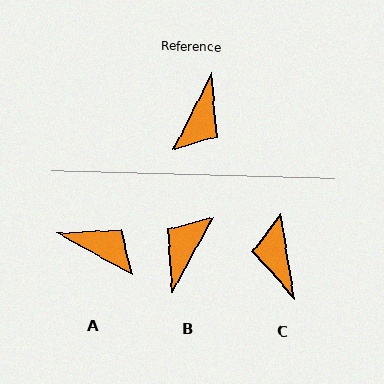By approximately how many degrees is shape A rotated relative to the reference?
Approximately 88 degrees counter-clockwise.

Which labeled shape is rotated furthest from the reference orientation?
B, about 178 degrees away.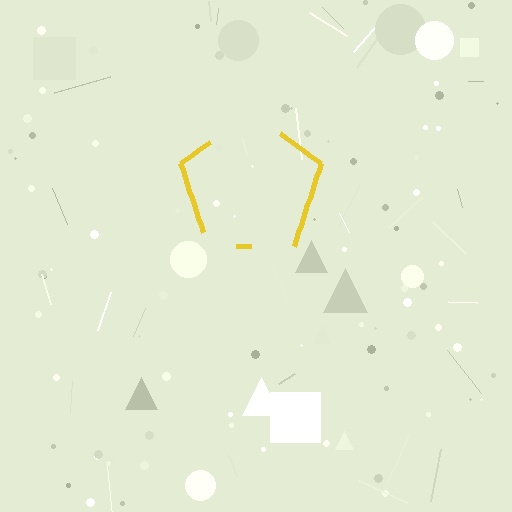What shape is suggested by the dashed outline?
The dashed outline suggests a pentagon.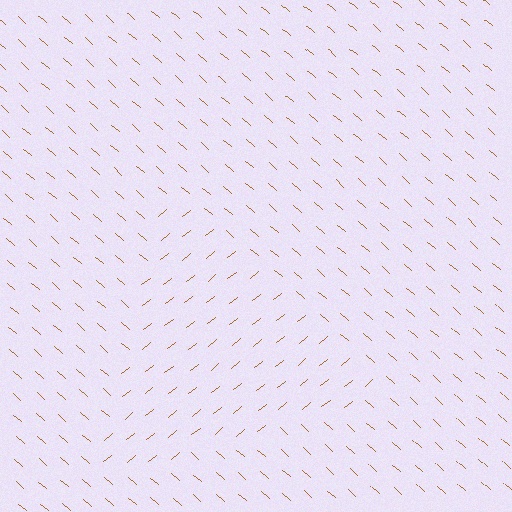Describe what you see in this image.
The image is filled with small brown line segments. A triangle region in the image has lines oriented differently from the surrounding lines, creating a visible texture boundary.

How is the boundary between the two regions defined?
The boundary is defined purely by a change in line orientation (approximately 81 degrees difference). All lines are the same color and thickness.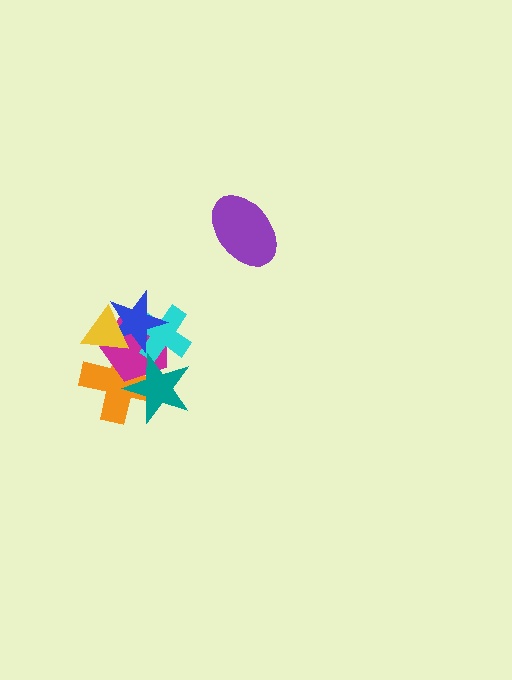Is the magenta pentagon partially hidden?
Yes, it is partially covered by another shape.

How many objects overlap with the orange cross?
4 objects overlap with the orange cross.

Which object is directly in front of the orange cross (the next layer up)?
The magenta pentagon is directly in front of the orange cross.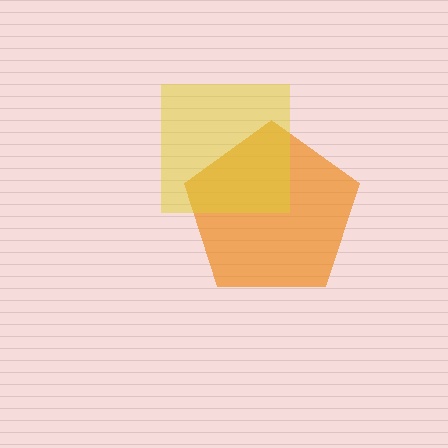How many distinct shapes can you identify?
There are 2 distinct shapes: an orange pentagon, a yellow square.